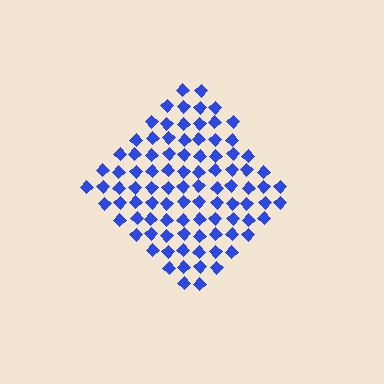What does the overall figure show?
The overall figure shows a diamond.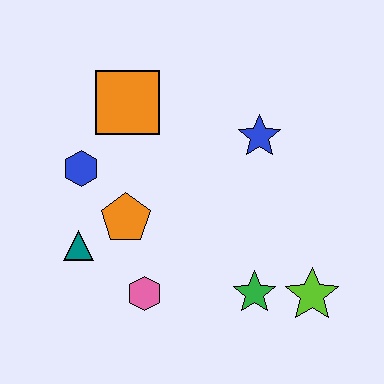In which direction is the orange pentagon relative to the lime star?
The orange pentagon is to the left of the lime star.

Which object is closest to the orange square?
The blue hexagon is closest to the orange square.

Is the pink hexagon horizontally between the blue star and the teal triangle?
Yes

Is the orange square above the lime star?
Yes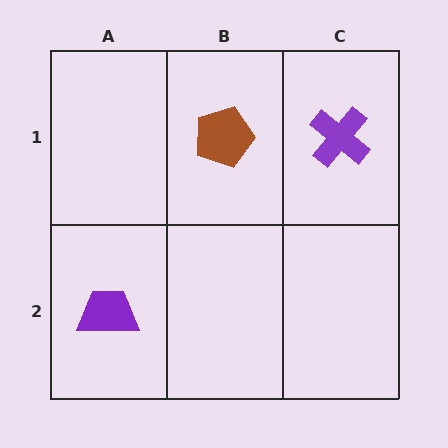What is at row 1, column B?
A brown pentagon.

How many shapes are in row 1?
2 shapes.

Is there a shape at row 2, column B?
No, that cell is empty.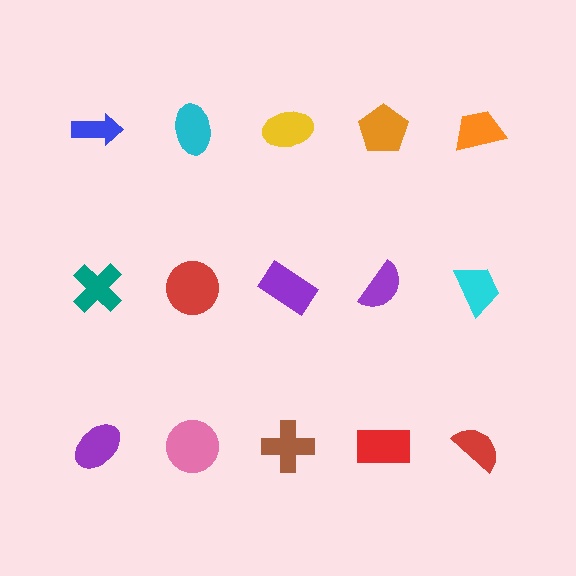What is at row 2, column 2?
A red circle.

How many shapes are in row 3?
5 shapes.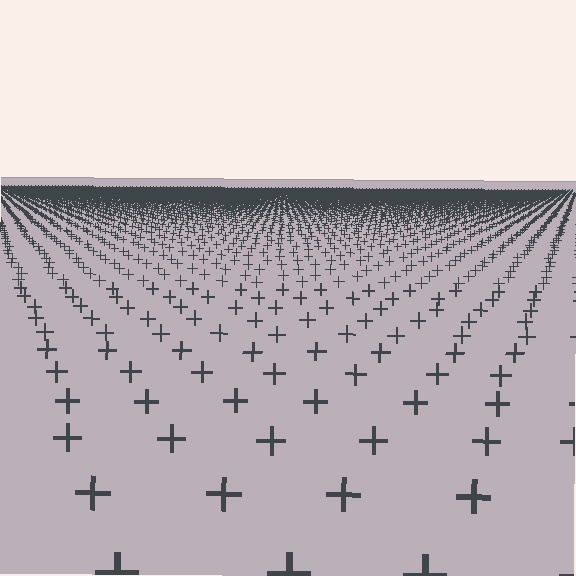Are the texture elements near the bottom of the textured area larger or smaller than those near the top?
Larger. Near the bottom, elements are closer to the viewer and appear at a bigger on-screen size.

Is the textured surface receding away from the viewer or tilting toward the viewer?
The surface is receding away from the viewer. Texture elements get smaller and denser toward the top.